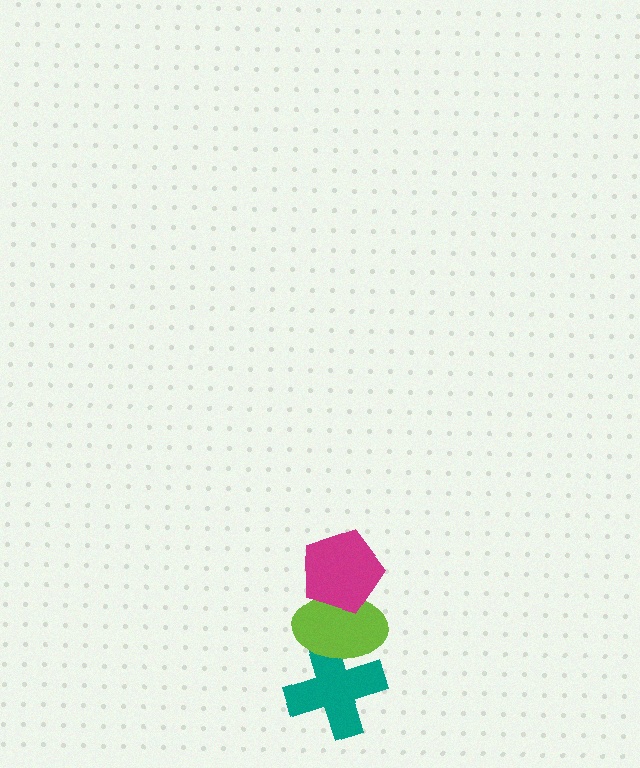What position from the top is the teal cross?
The teal cross is 3rd from the top.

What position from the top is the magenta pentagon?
The magenta pentagon is 1st from the top.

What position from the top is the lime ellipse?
The lime ellipse is 2nd from the top.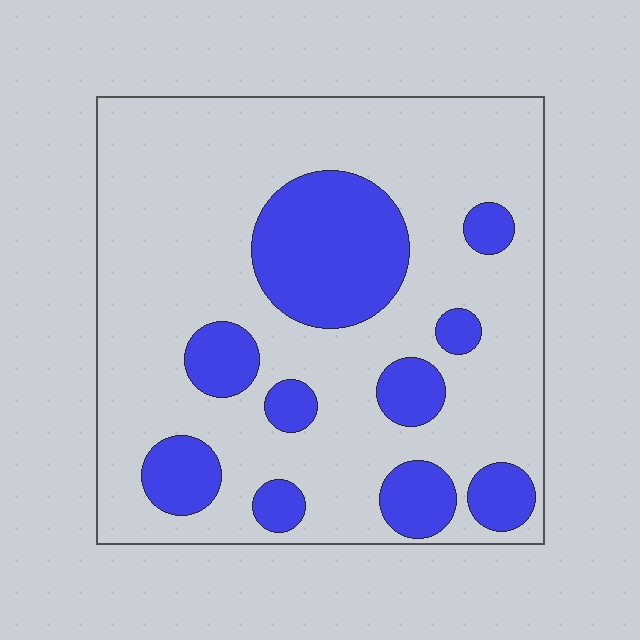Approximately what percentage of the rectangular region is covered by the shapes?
Approximately 25%.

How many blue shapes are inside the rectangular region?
10.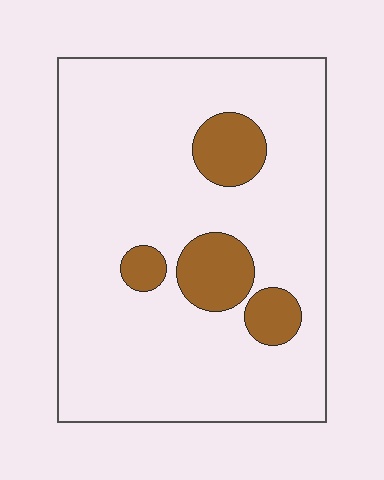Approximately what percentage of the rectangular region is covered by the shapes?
Approximately 15%.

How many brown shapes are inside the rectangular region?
4.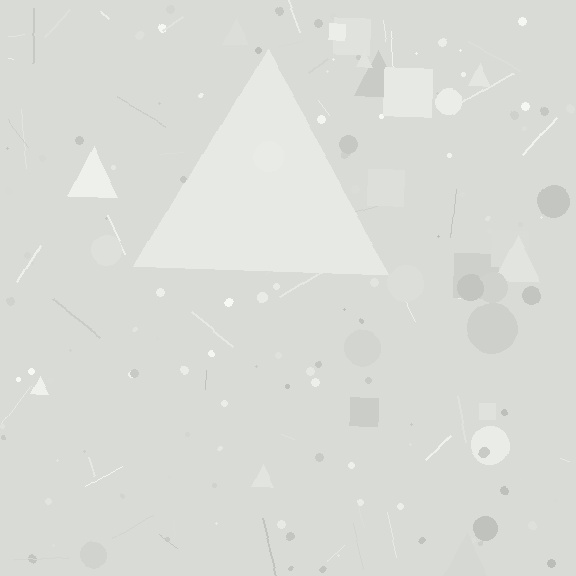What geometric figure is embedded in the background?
A triangle is embedded in the background.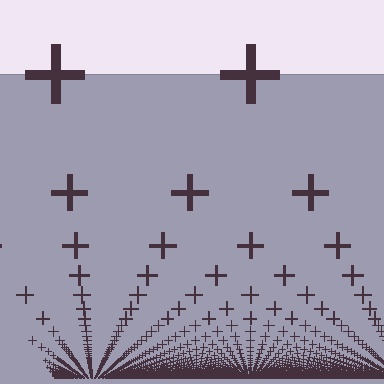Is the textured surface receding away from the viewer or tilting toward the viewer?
The surface appears to tilt toward the viewer. Texture elements get larger and sparser toward the top.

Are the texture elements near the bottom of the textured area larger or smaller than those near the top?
Smaller. The gradient is inverted — elements near the bottom are smaller and denser.